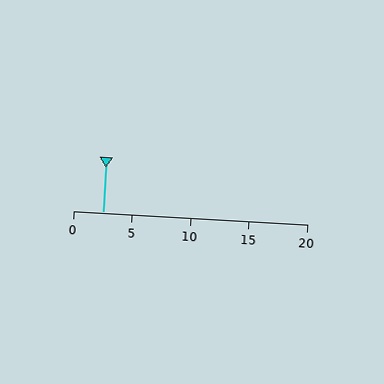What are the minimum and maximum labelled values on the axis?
The axis runs from 0 to 20.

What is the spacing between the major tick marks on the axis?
The major ticks are spaced 5 apart.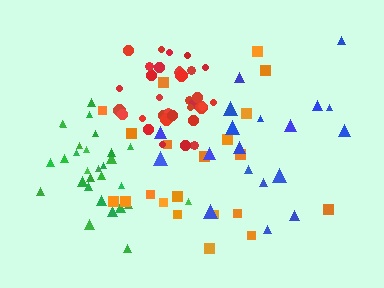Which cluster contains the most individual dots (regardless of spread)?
Red (34).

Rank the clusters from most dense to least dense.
red, green, orange, blue.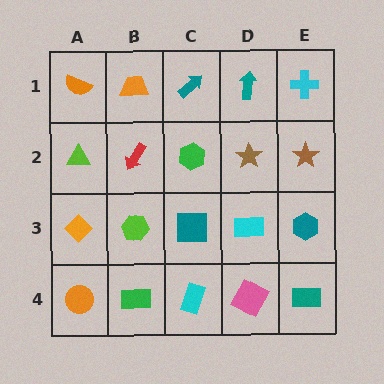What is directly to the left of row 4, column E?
A pink square.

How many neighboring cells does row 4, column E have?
2.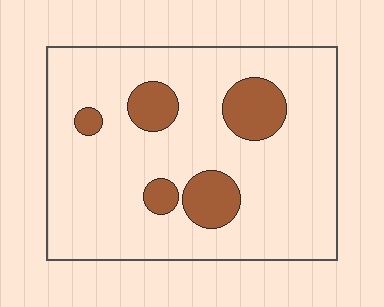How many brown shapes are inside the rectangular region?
5.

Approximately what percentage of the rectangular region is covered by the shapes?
Approximately 15%.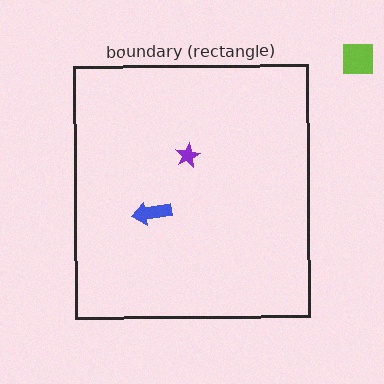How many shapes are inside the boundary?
2 inside, 1 outside.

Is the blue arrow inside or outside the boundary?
Inside.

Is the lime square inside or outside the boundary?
Outside.